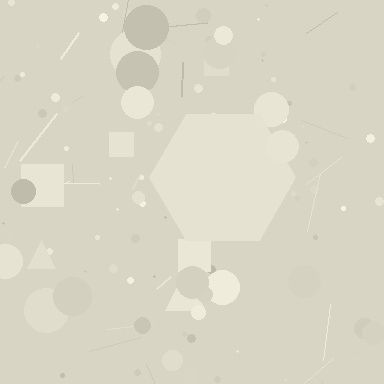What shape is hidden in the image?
A hexagon is hidden in the image.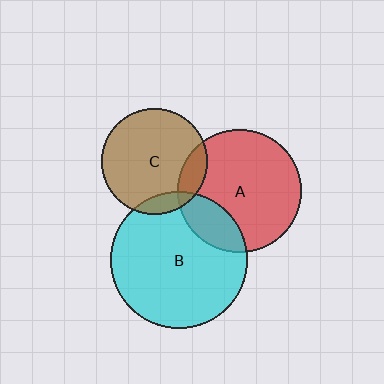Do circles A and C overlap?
Yes.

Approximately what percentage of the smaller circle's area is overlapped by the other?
Approximately 15%.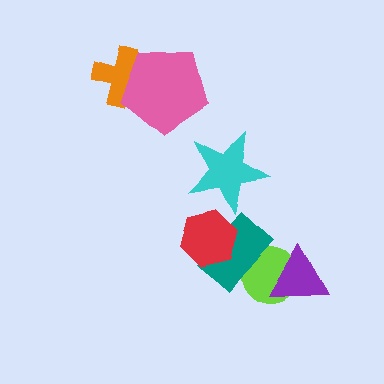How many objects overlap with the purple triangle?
1 object overlaps with the purple triangle.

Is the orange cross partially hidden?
Yes, it is partially covered by another shape.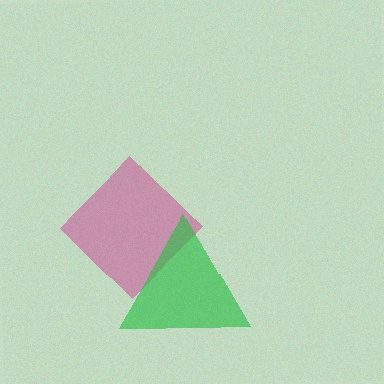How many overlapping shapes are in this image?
There are 2 overlapping shapes in the image.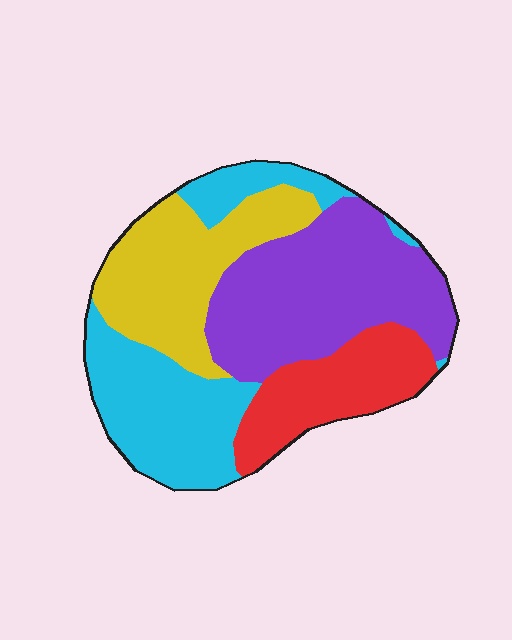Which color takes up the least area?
Red, at roughly 15%.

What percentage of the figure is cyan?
Cyan covers about 30% of the figure.